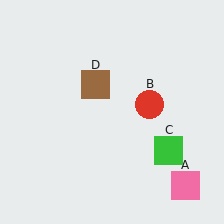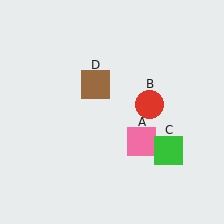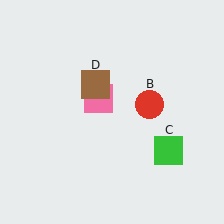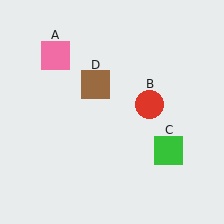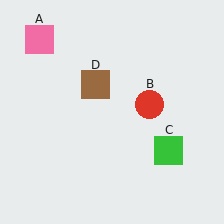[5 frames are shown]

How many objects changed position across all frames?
1 object changed position: pink square (object A).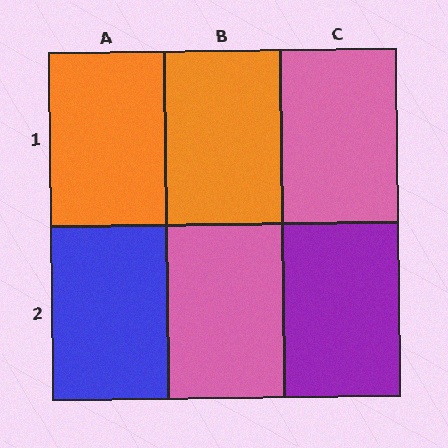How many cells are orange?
2 cells are orange.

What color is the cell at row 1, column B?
Orange.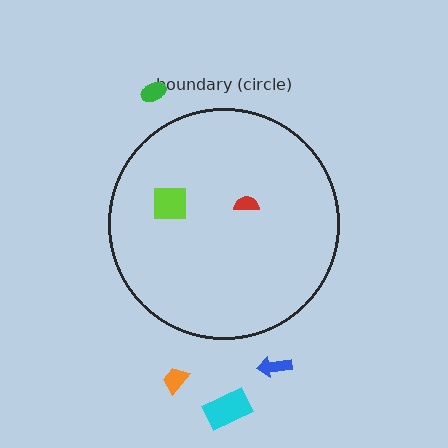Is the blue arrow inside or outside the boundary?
Outside.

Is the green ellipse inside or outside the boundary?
Outside.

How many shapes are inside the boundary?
2 inside, 4 outside.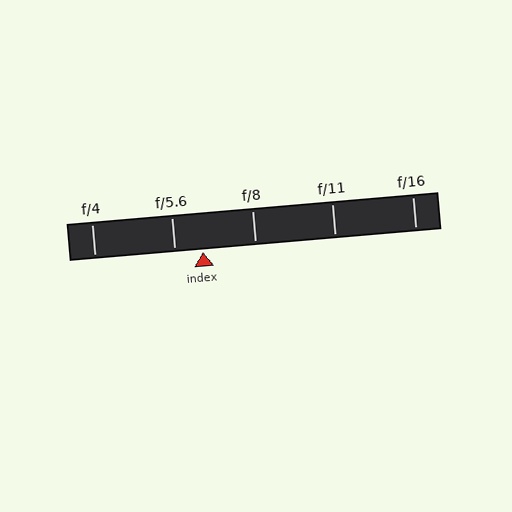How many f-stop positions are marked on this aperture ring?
There are 5 f-stop positions marked.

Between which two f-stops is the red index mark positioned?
The index mark is between f/5.6 and f/8.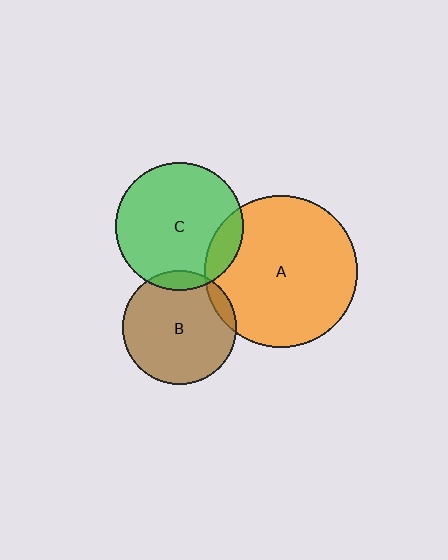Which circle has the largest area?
Circle A (orange).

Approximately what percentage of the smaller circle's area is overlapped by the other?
Approximately 10%.